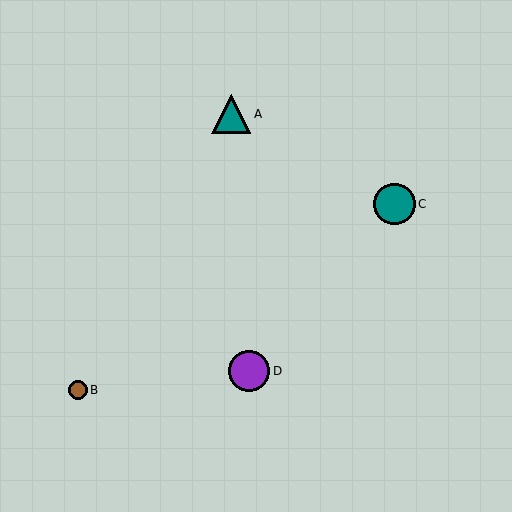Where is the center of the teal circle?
The center of the teal circle is at (395, 204).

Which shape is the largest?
The teal circle (labeled C) is the largest.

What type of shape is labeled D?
Shape D is a purple circle.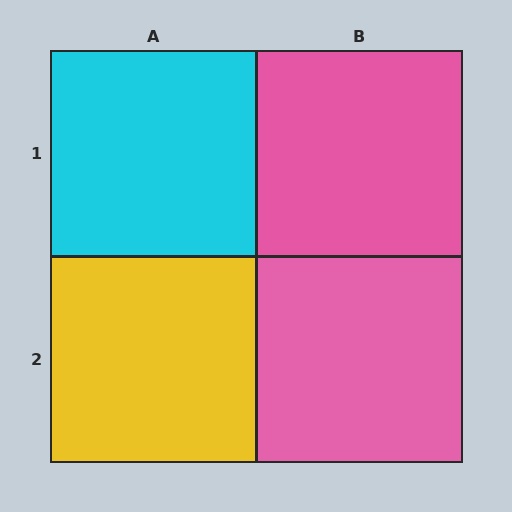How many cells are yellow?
1 cell is yellow.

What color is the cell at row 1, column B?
Pink.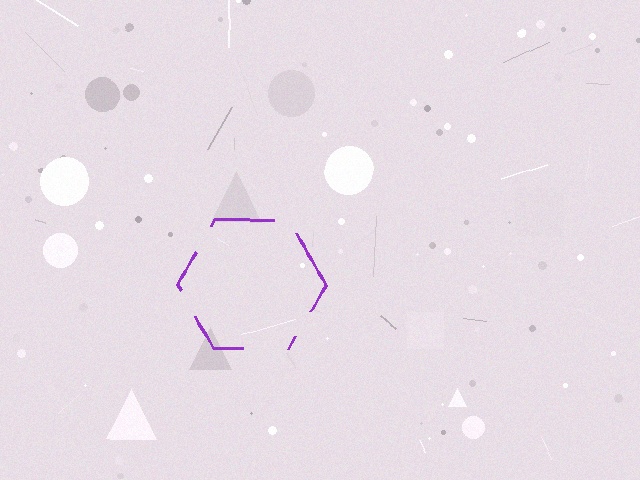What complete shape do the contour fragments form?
The contour fragments form a hexagon.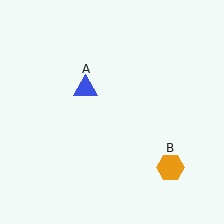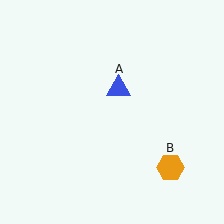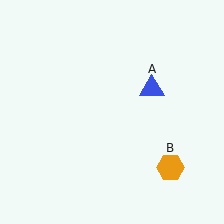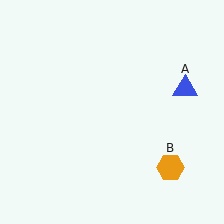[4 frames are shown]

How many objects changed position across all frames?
1 object changed position: blue triangle (object A).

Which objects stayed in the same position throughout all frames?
Orange hexagon (object B) remained stationary.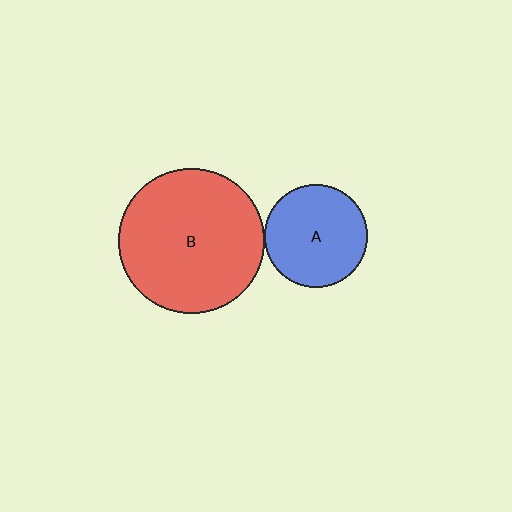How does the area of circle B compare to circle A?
Approximately 2.0 times.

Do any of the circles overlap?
No, none of the circles overlap.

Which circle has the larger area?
Circle B (red).